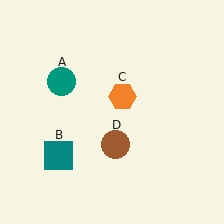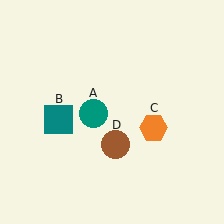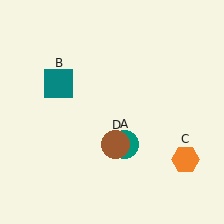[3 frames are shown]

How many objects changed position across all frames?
3 objects changed position: teal circle (object A), teal square (object B), orange hexagon (object C).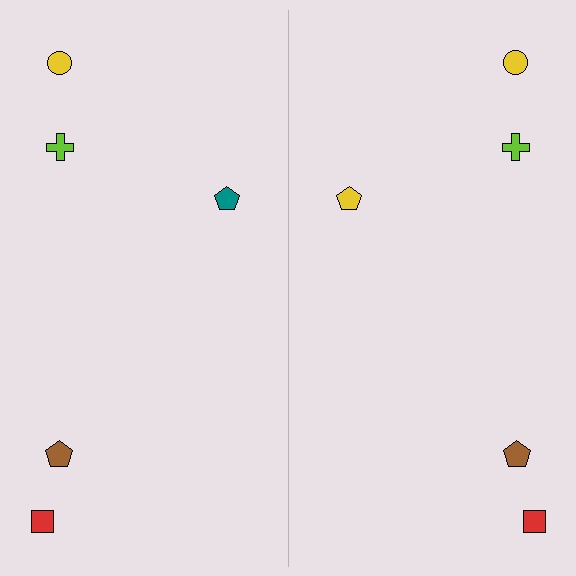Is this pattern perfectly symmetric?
No, the pattern is not perfectly symmetric. The yellow pentagon on the right side breaks the symmetry — its mirror counterpart is teal.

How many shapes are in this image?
There are 10 shapes in this image.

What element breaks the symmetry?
The yellow pentagon on the right side breaks the symmetry — its mirror counterpart is teal.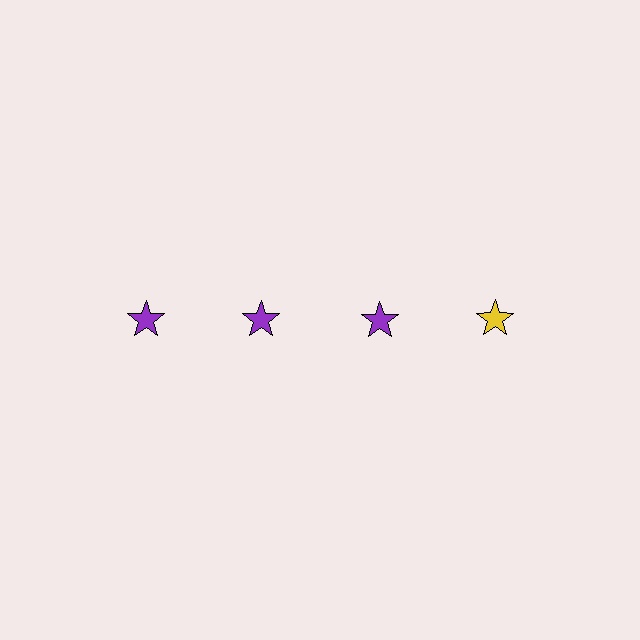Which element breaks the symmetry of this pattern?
The yellow star in the top row, second from right column breaks the symmetry. All other shapes are purple stars.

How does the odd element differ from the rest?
It has a different color: yellow instead of purple.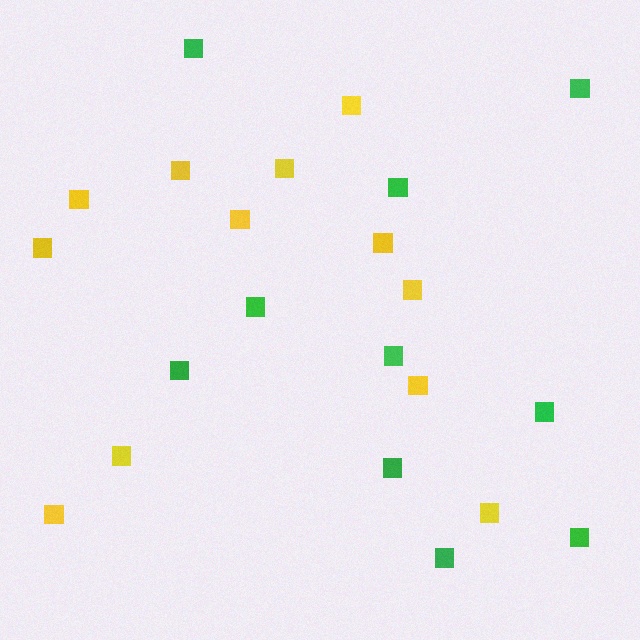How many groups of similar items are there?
There are 2 groups: one group of yellow squares (12) and one group of green squares (10).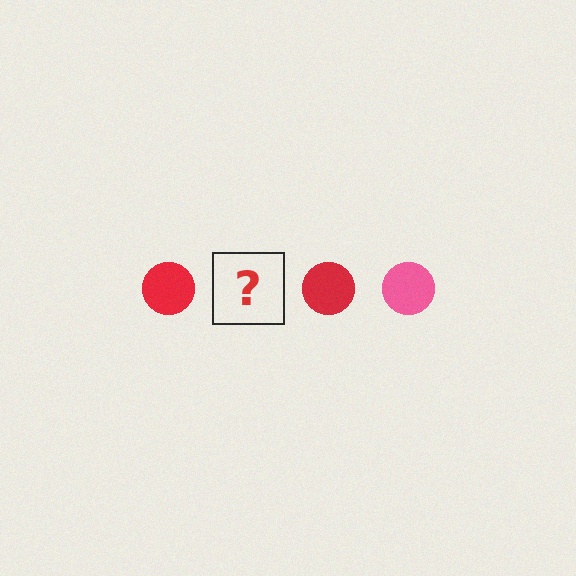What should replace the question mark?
The question mark should be replaced with a pink circle.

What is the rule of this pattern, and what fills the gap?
The rule is that the pattern cycles through red, pink circles. The gap should be filled with a pink circle.